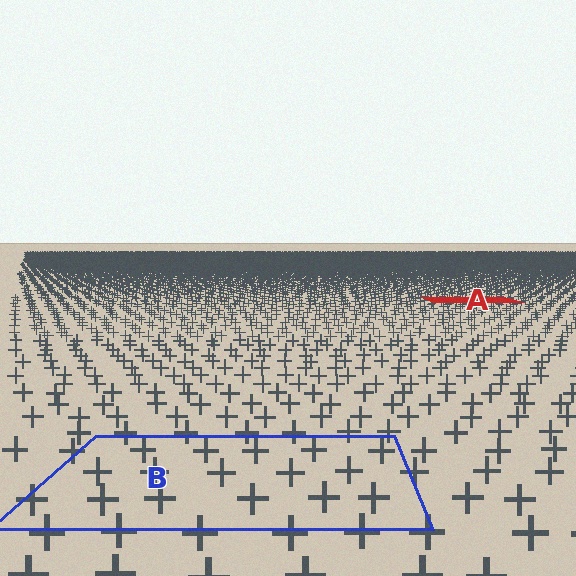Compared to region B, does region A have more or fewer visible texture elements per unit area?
Region A has more texture elements per unit area — they are packed more densely because it is farther away.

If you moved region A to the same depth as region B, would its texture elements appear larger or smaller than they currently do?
They would appear larger. At a closer depth, the same texture elements are projected at a bigger on-screen size.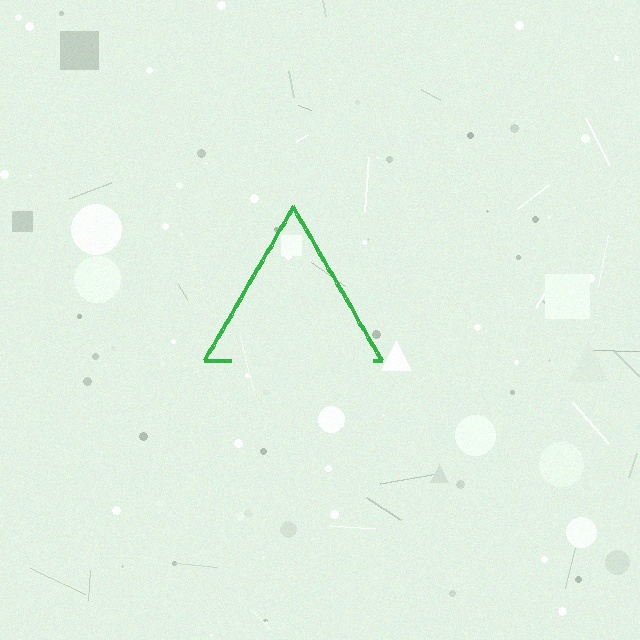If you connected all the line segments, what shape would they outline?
They would outline a triangle.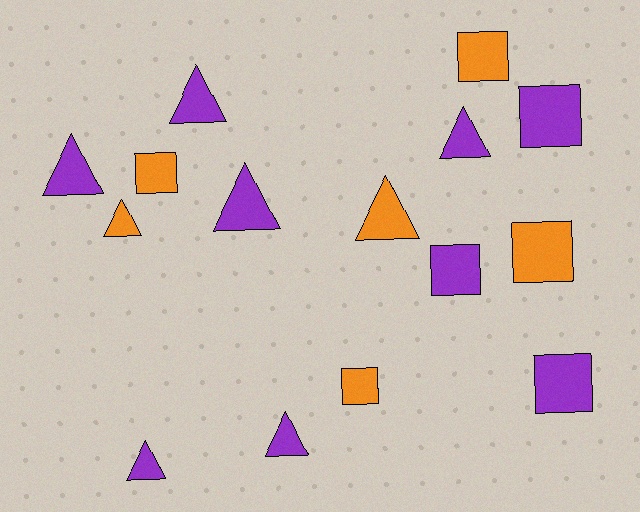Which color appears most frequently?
Purple, with 9 objects.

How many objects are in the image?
There are 15 objects.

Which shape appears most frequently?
Triangle, with 8 objects.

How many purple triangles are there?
There are 6 purple triangles.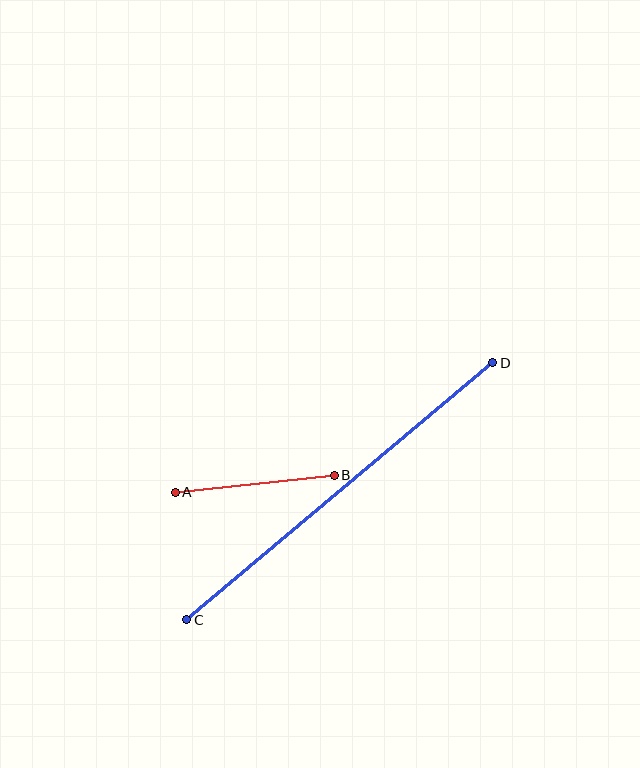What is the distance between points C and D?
The distance is approximately 399 pixels.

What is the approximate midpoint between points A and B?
The midpoint is at approximately (255, 484) pixels.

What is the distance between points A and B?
The distance is approximately 160 pixels.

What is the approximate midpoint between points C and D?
The midpoint is at approximately (340, 491) pixels.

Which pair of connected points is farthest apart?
Points C and D are farthest apart.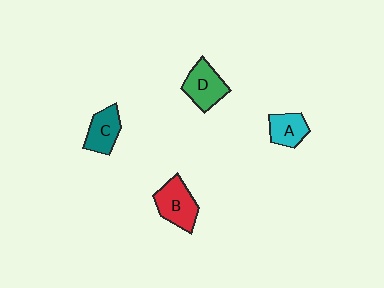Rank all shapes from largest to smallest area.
From largest to smallest: B (red), D (green), C (teal), A (cyan).